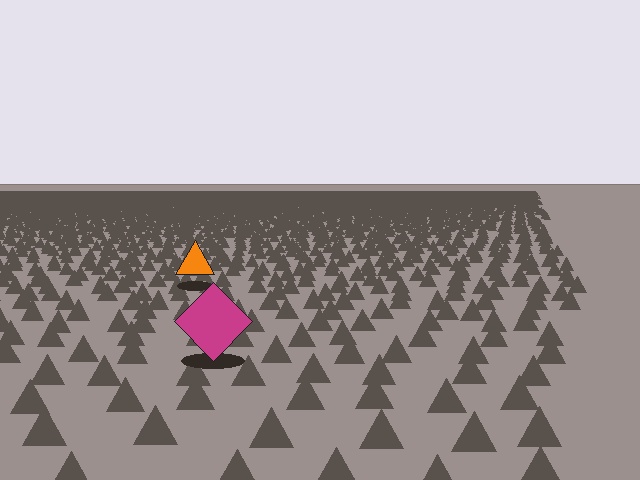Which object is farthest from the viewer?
The orange triangle is farthest from the viewer. It appears smaller and the ground texture around it is denser.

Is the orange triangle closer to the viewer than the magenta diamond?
No. The magenta diamond is closer — you can tell from the texture gradient: the ground texture is coarser near it.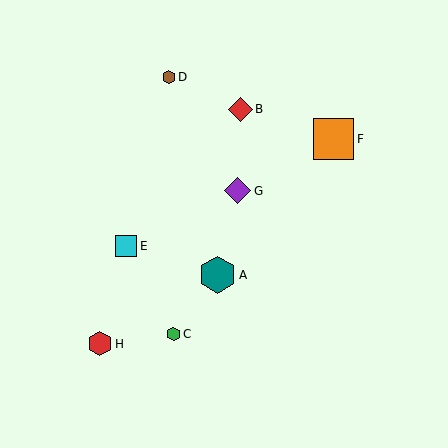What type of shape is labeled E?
Shape E is a cyan square.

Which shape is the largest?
The orange square (labeled F) is the largest.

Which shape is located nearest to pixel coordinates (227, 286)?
The teal hexagon (labeled A) at (218, 275) is nearest to that location.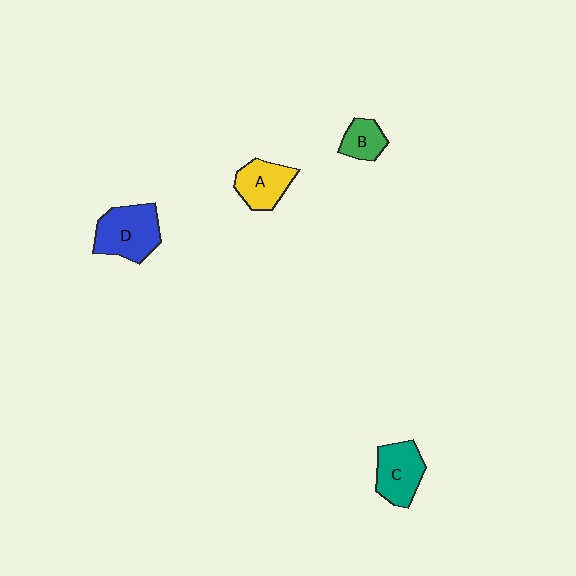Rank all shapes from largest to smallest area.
From largest to smallest: D (blue), C (teal), A (yellow), B (green).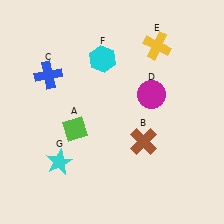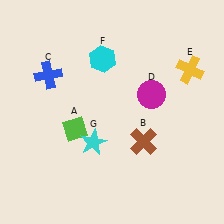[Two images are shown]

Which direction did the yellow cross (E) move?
The yellow cross (E) moved right.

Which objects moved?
The objects that moved are: the yellow cross (E), the cyan star (G).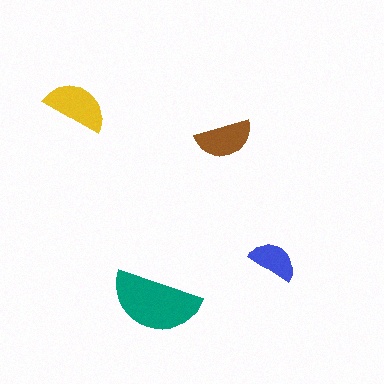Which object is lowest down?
The teal semicircle is bottommost.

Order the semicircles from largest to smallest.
the teal one, the yellow one, the brown one, the blue one.